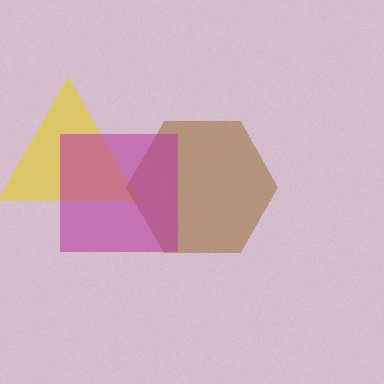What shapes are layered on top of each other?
The layered shapes are: a yellow triangle, a brown hexagon, a magenta square.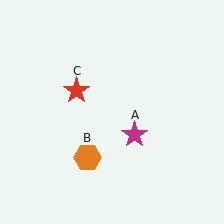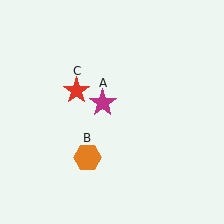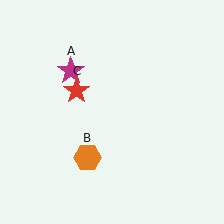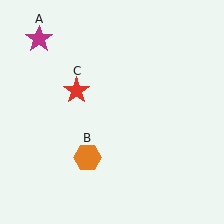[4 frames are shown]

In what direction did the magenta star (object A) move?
The magenta star (object A) moved up and to the left.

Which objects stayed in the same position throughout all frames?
Orange hexagon (object B) and red star (object C) remained stationary.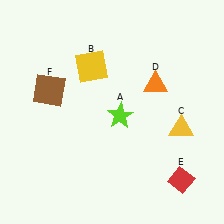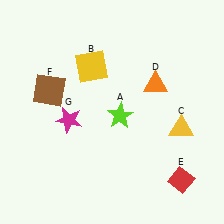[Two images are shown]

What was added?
A magenta star (G) was added in Image 2.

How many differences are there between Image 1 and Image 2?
There is 1 difference between the two images.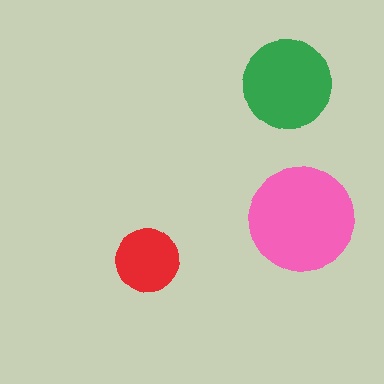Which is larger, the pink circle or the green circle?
The pink one.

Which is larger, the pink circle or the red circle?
The pink one.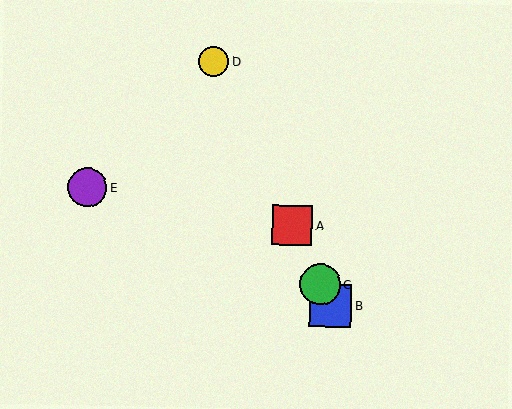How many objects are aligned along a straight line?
4 objects (A, B, C, D) are aligned along a straight line.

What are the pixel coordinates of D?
Object D is at (214, 61).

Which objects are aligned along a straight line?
Objects A, B, C, D are aligned along a straight line.